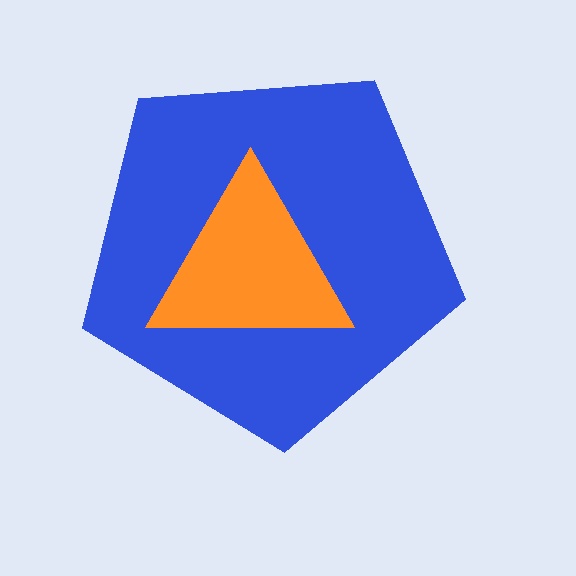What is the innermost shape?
The orange triangle.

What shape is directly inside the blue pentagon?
The orange triangle.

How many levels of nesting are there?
2.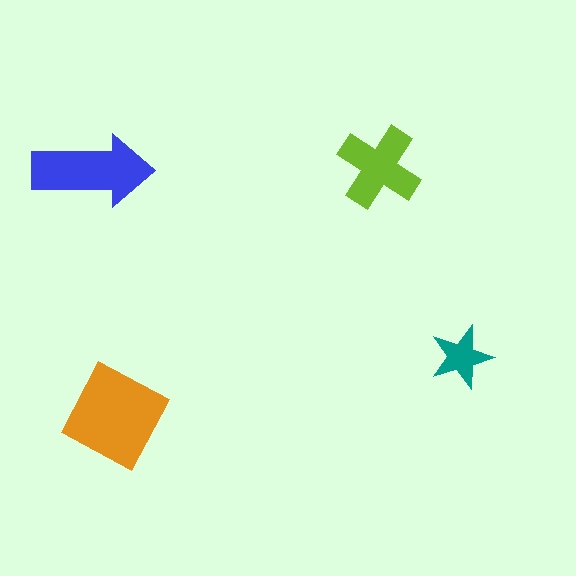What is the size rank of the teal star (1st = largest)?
4th.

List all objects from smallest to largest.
The teal star, the lime cross, the blue arrow, the orange diamond.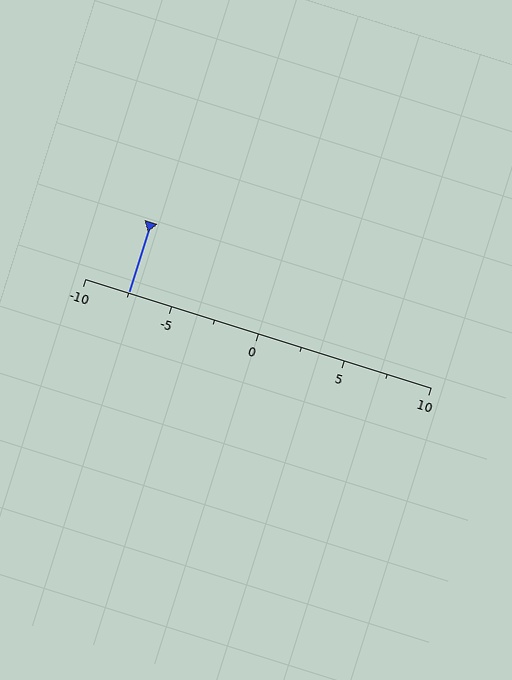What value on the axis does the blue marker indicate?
The marker indicates approximately -7.5.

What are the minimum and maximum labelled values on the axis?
The axis runs from -10 to 10.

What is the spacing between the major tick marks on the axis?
The major ticks are spaced 5 apart.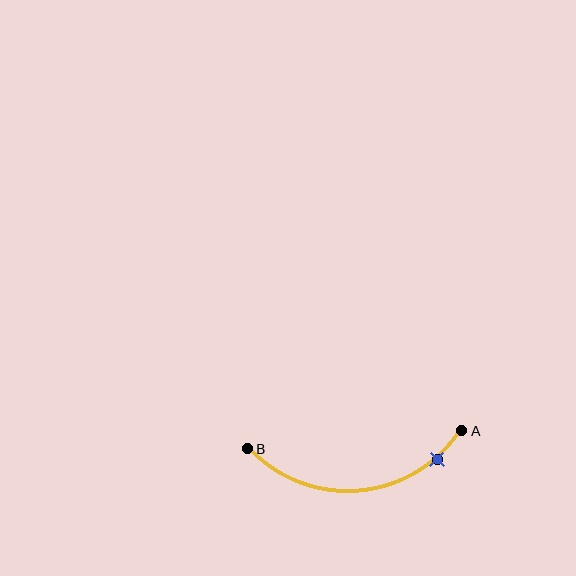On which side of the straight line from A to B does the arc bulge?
The arc bulges below the straight line connecting A and B.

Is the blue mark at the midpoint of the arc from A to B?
No. The blue mark lies on the arc but is closer to endpoint A. The arc midpoint would be at the point on the curve equidistant along the arc from both A and B.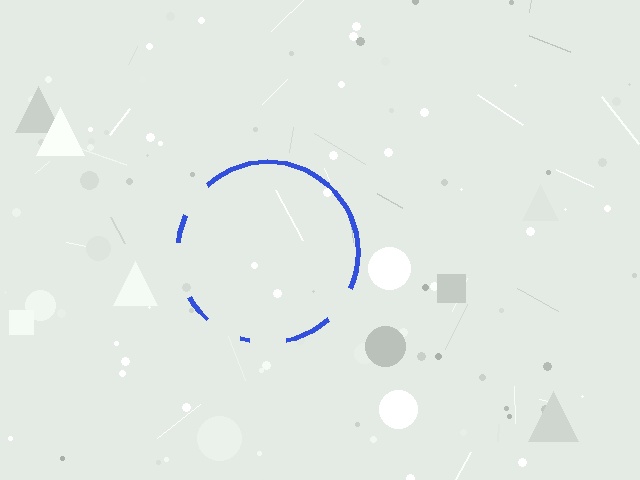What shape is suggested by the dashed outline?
The dashed outline suggests a circle.